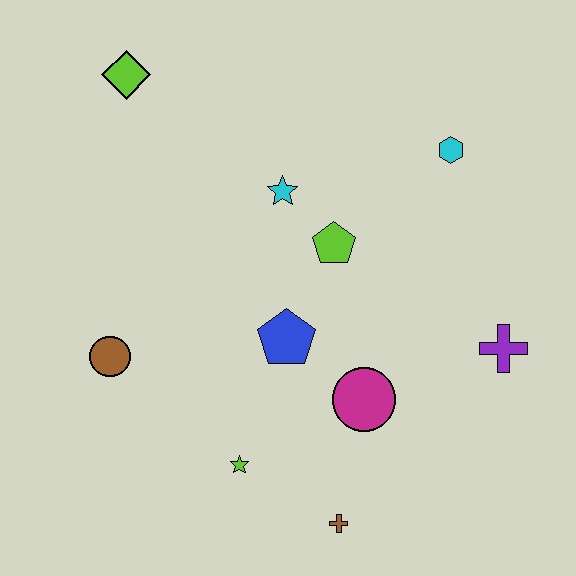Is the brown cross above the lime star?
No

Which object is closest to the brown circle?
The lime star is closest to the brown circle.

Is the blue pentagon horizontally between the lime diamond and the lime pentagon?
Yes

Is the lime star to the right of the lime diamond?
Yes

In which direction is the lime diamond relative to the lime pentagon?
The lime diamond is to the left of the lime pentagon.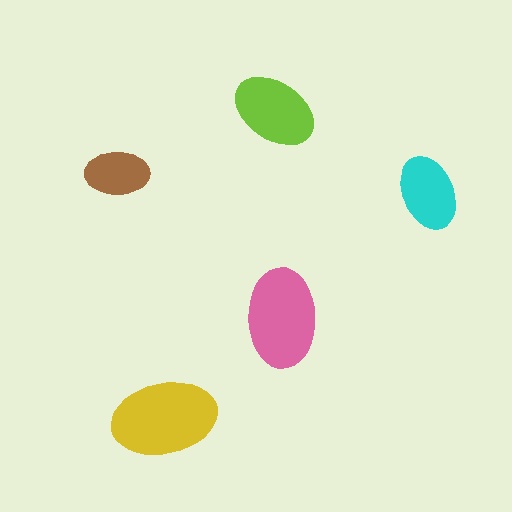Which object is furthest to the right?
The cyan ellipse is rightmost.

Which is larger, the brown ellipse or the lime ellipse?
The lime one.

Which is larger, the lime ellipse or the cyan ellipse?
The lime one.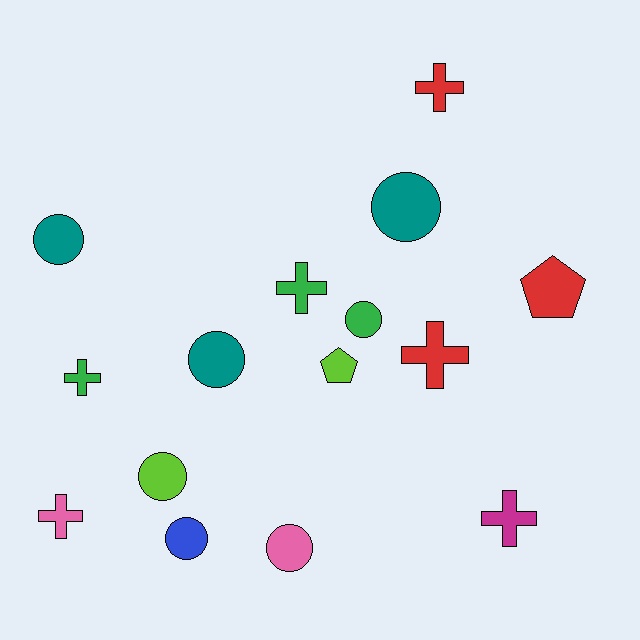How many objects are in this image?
There are 15 objects.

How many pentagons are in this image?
There are 2 pentagons.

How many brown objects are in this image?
There are no brown objects.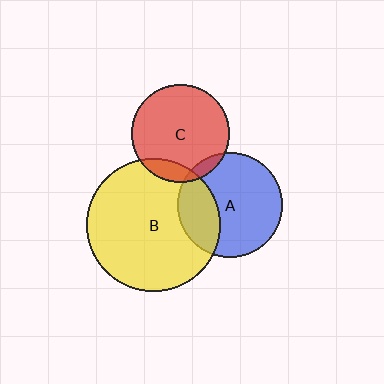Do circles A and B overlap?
Yes.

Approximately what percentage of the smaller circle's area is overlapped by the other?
Approximately 30%.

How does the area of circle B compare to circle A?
Approximately 1.6 times.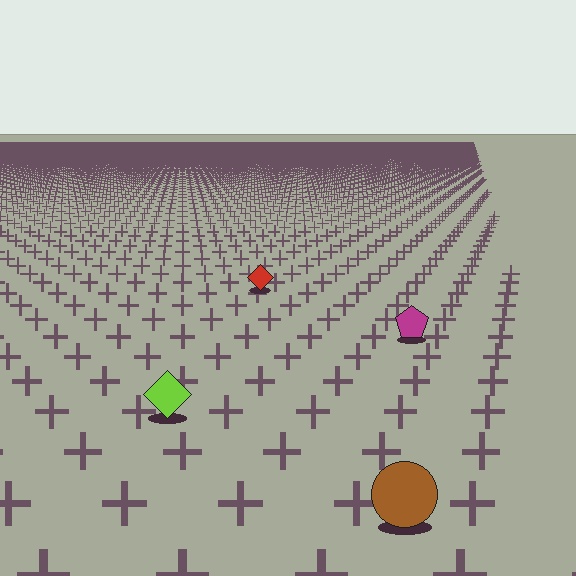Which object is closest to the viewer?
The brown circle is closest. The texture marks near it are larger and more spread out.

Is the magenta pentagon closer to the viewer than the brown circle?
No. The brown circle is closer — you can tell from the texture gradient: the ground texture is coarser near it.